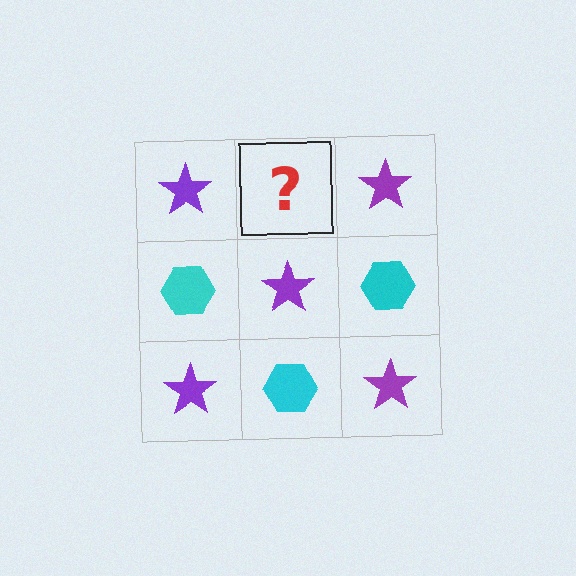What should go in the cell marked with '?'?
The missing cell should contain a cyan hexagon.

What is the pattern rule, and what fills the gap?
The rule is that it alternates purple star and cyan hexagon in a checkerboard pattern. The gap should be filled with a cyan hexagon.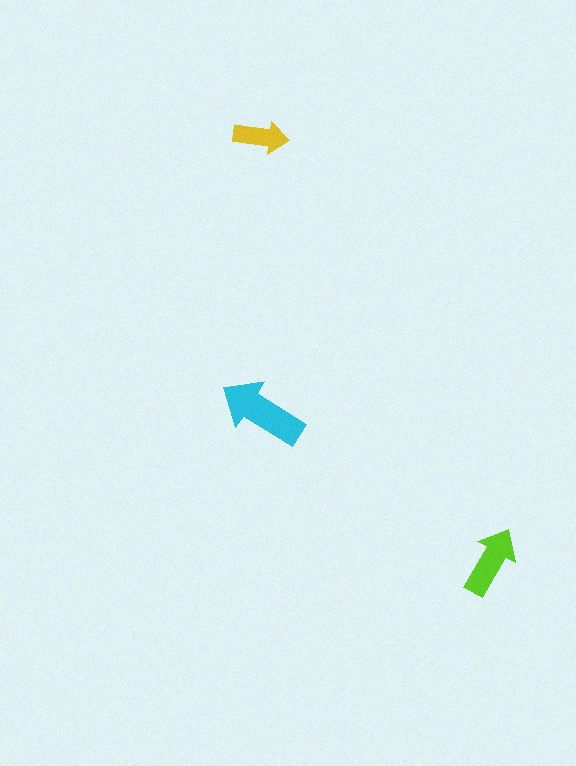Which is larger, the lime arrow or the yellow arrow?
The lime one.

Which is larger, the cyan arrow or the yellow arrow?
The cyan one.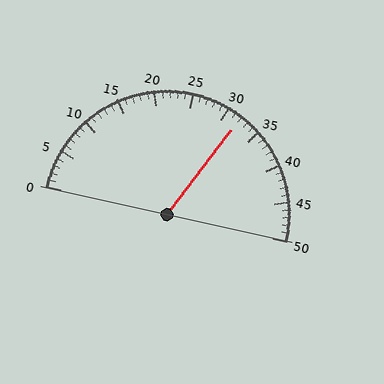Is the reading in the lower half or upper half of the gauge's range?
The reading is in the upper half of the range (0 to 50).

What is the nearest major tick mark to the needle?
The nearest major tick mark is 30.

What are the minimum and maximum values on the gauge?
The gauge ranges from 0 to 50.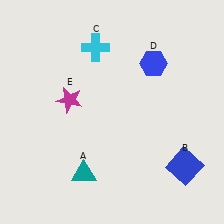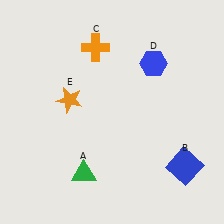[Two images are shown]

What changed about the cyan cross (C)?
In Image 1, C is cyan. In Image 2, it changed to orange.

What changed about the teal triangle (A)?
In Image 1, A is teal. In Image 2, it changed to green.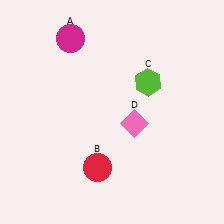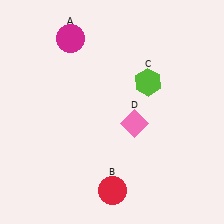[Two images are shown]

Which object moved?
The red circle (B) moved down.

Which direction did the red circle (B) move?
The red circle (B) moved down.